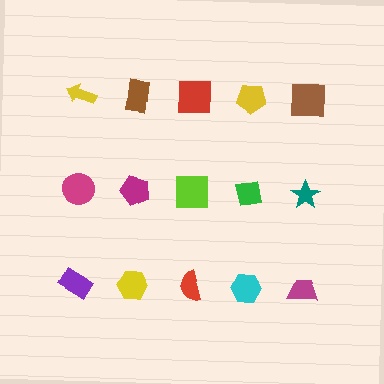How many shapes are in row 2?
5 shapes.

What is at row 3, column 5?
A magenta trapezoid.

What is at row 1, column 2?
A brown rectangle.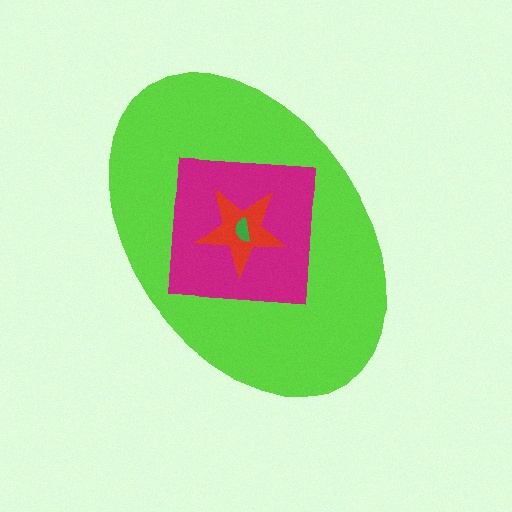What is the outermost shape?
The lime ellipse.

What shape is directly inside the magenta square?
The red star.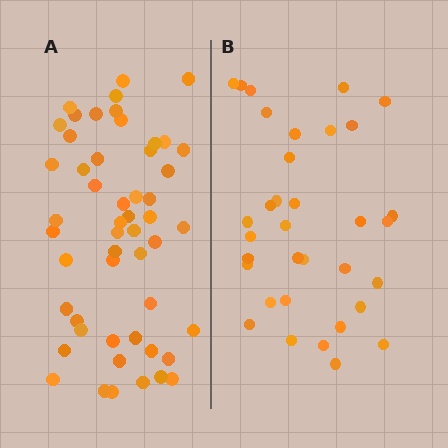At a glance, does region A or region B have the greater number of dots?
Region A (the left region) has more dots.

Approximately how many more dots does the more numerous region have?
Region A has approximately 20 more dots than region B.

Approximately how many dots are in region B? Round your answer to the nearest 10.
About 30 dots. (The exact count is 34, which rounds to 30.)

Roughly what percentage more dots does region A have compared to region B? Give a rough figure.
About 55% more.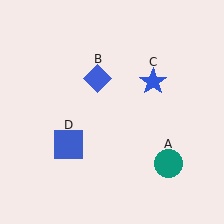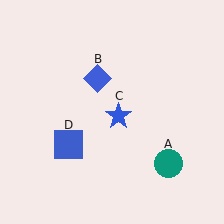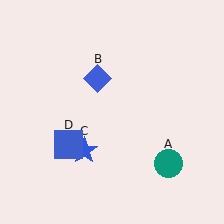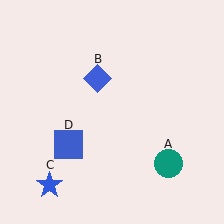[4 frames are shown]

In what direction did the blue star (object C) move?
The blue star (object C) moved down and to the left.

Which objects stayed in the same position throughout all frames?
Teal circle (object A) and blue diamond (object B) and blue square (object D) remained stationary.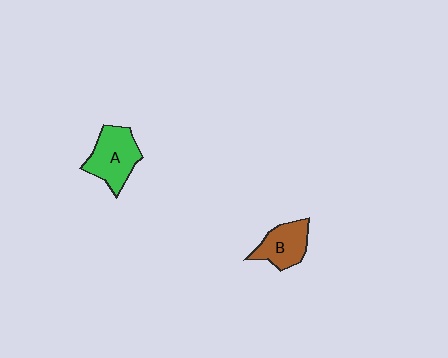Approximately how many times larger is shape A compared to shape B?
Approximately 1.3 times.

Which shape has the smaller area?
Shape B (brown).